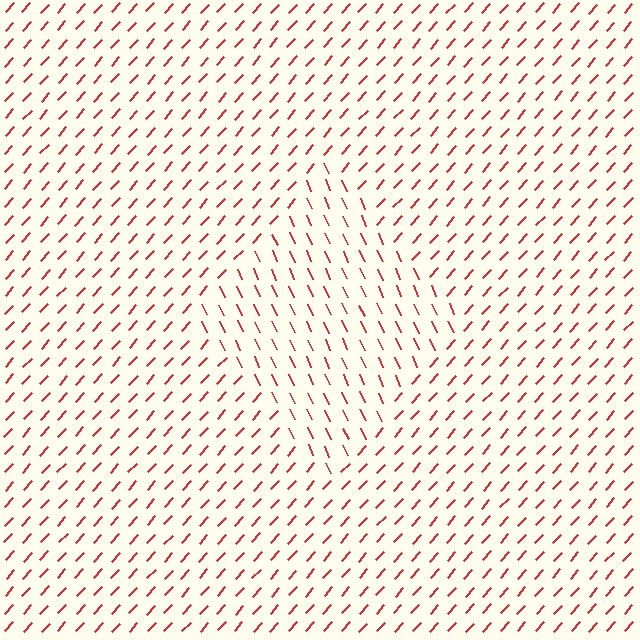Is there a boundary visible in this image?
Yes, there is a texture boundary formed by a change in line orientation.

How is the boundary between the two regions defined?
The boundary is defined purely by a change in line orientation (approximately 67 degrees difference). All lines are the same color and thickness.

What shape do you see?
I see a diamond.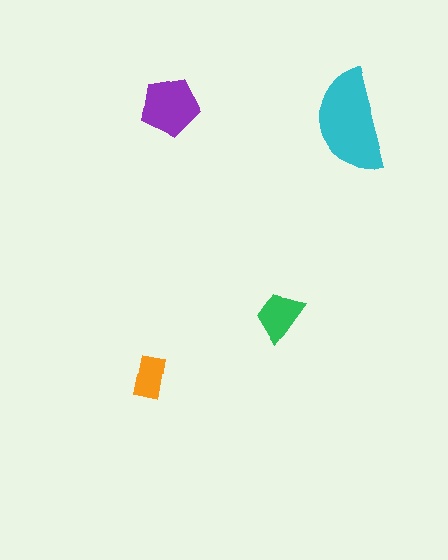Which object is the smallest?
The orange rectangle.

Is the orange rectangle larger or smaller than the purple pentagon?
Smaller.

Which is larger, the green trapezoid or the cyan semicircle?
The cyan semicircle.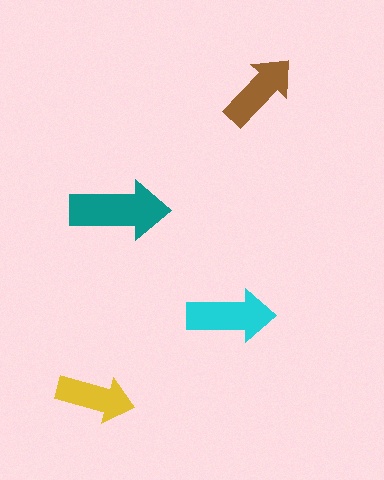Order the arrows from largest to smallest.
the teal one, the cyan one, the brown one, the yellow one.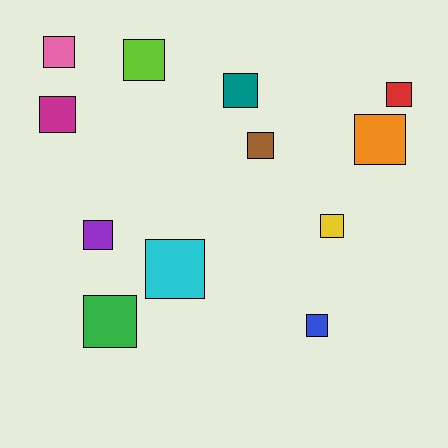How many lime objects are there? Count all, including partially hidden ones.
There is 1 lime object.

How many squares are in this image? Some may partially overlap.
There are 12 squares.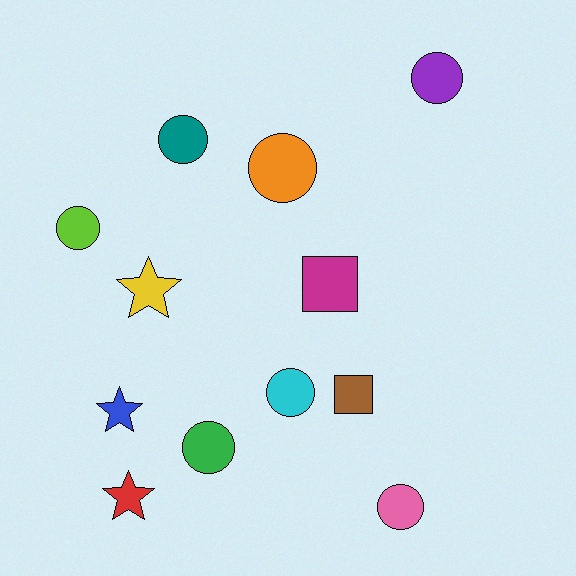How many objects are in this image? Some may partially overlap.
There are 12 objects.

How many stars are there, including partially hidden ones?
There are 3 stars.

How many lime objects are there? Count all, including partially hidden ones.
There is 1 lime object.